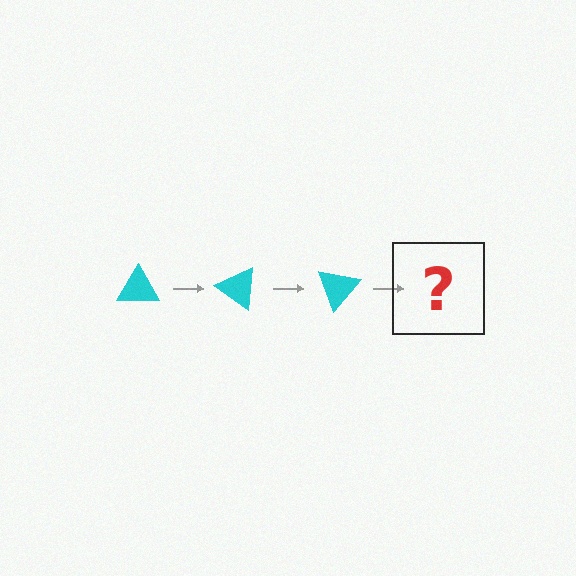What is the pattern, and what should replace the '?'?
The pattern is that the triangle rotates 35 degrees each step. The '?' should be a cyan triangle rotated 105 degrees.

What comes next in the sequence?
The next element should be a cyan triangle rotated 105 degrees.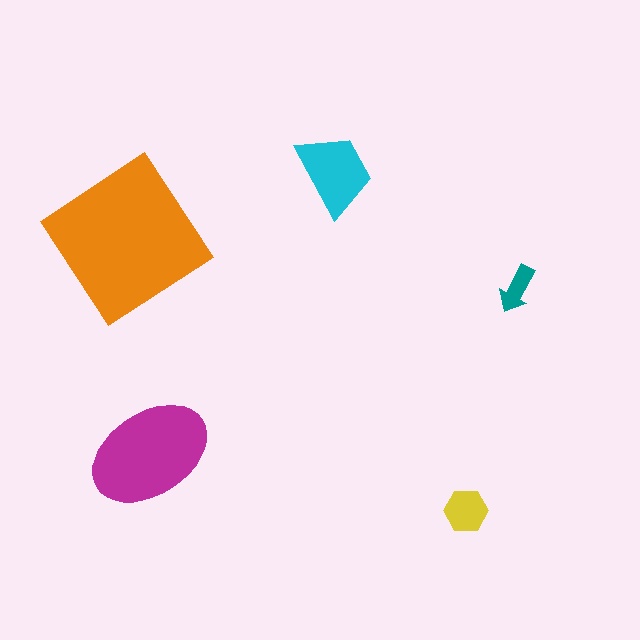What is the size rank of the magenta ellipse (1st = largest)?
2nd.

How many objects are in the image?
There are 5 objects in the image.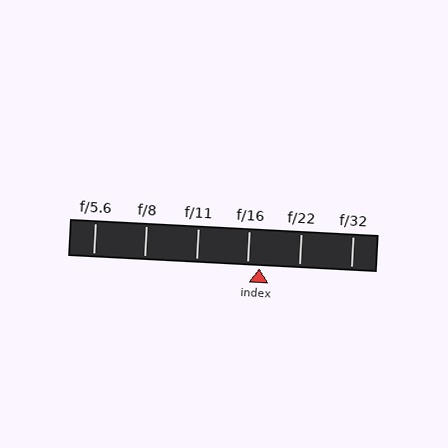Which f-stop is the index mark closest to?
The index mark is closest to f/16.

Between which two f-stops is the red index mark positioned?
The index mark is between f/16 and f/22.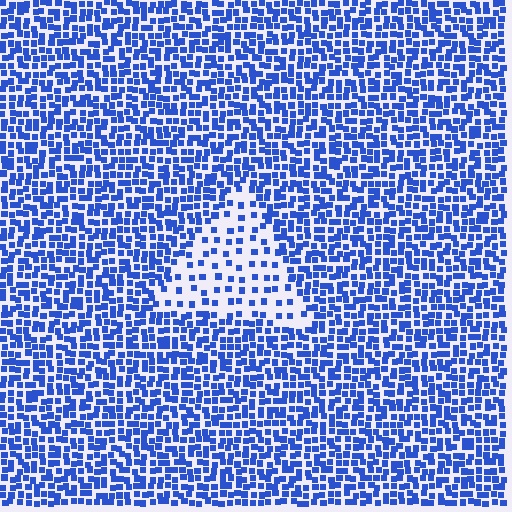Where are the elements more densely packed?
The elements are more densely packed outside the triangle boundary.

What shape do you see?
I see a triangle.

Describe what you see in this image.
The image contains small blue elements arranged at two different densities. A triangle-shaped region is visible where the elements are less densely packed than the surrounding area.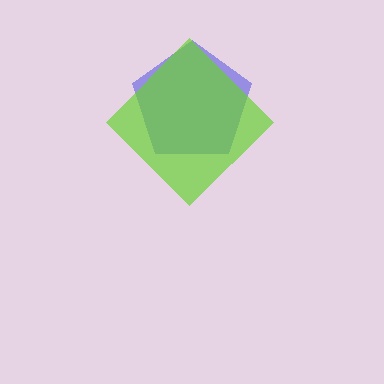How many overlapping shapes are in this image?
There are 2 overlapping shapes in the image.